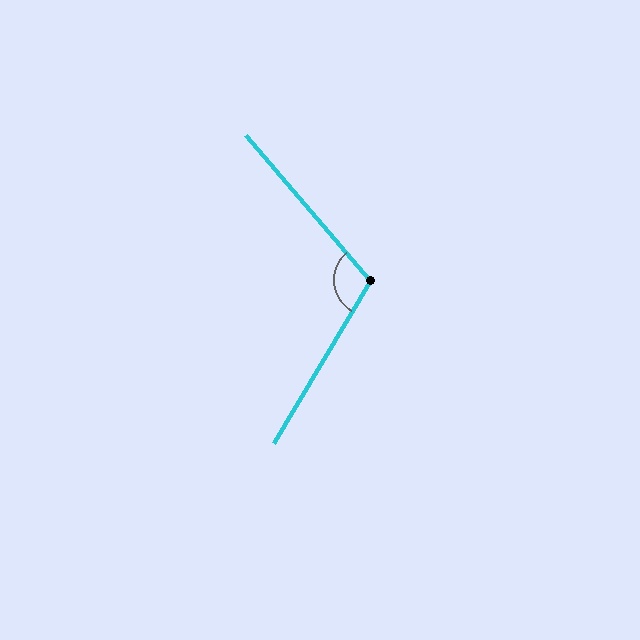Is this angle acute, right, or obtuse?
It is obtuse.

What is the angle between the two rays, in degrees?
Approximately 109 degrees.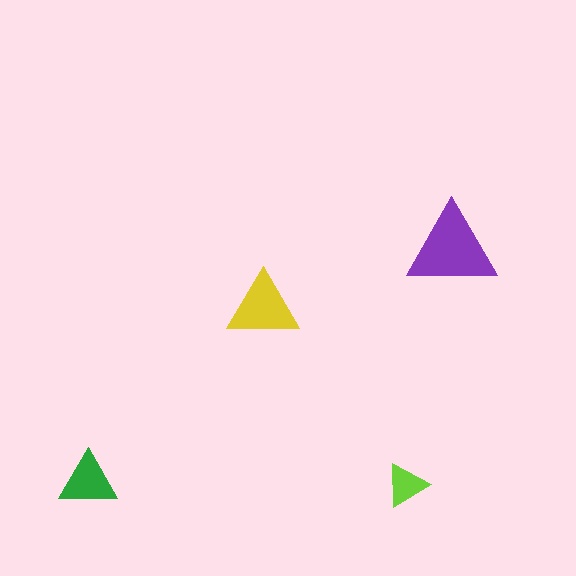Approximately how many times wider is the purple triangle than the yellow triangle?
About 1.5 times wider.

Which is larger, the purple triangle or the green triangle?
The purple one.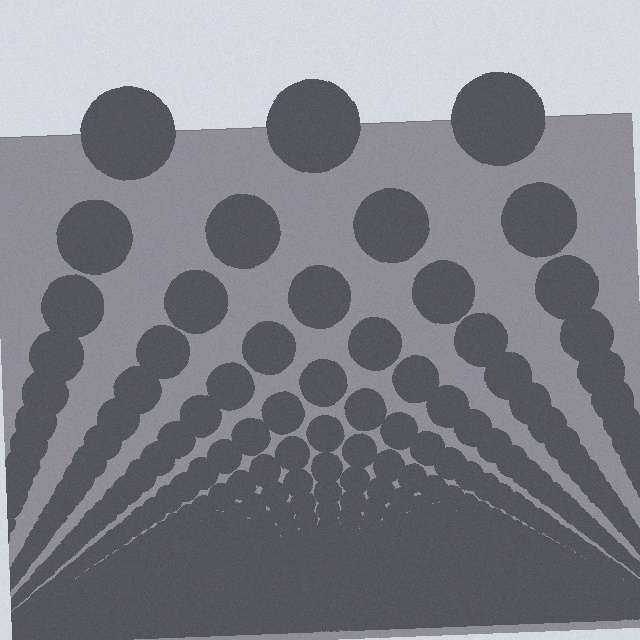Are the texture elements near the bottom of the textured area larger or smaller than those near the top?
Smaller. The gradient is inverted — elements near the bottom are smaller and denser.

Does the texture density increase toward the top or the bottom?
Density increases toward the bottom.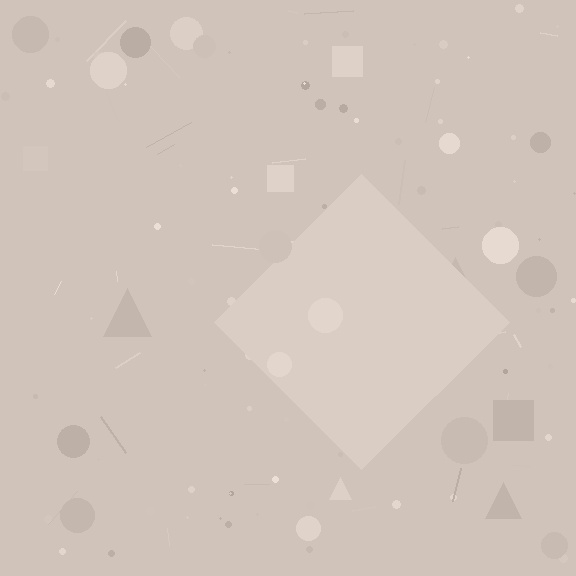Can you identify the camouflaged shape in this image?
The camouflaged shape is a diamond.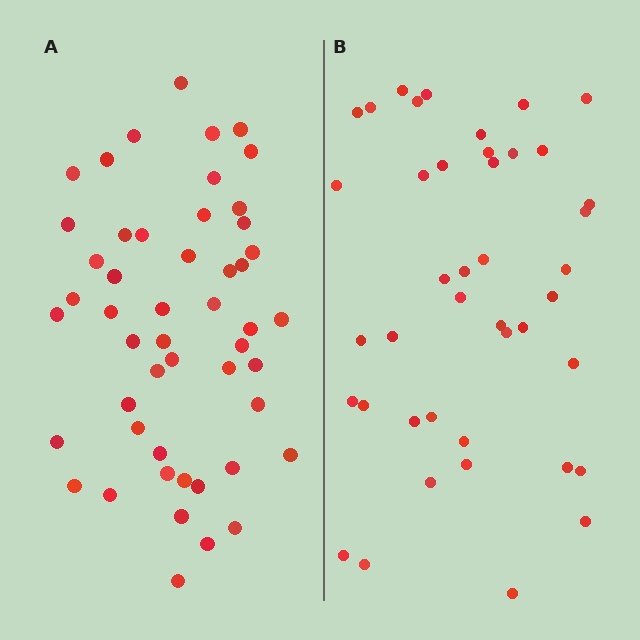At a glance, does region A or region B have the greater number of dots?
Region A (the left region) has more dots.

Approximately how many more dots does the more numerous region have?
Region A has roughly 8 or so more dots than region B.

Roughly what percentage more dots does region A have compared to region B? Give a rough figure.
About 20% more.